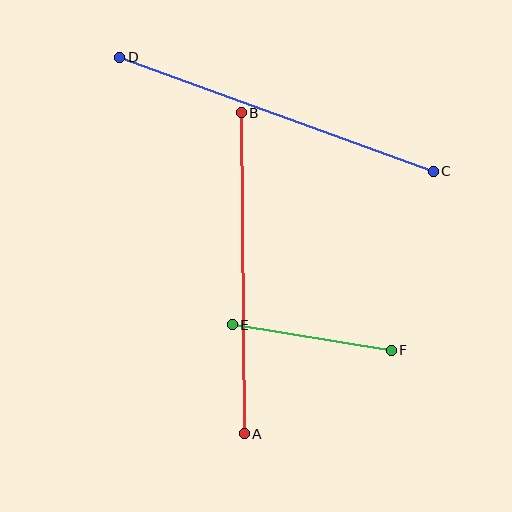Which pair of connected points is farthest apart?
Points C and D are farthest apart.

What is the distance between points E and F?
The distance is approximately 161 pixels.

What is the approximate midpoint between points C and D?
The midpoint is at approximately (276, 114) pixels.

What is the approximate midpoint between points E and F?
The midpoint is at approximately (312, 338) pixels.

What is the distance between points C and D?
The distance is approximately 333 pixels.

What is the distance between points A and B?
The distance is approximately 321 pixels.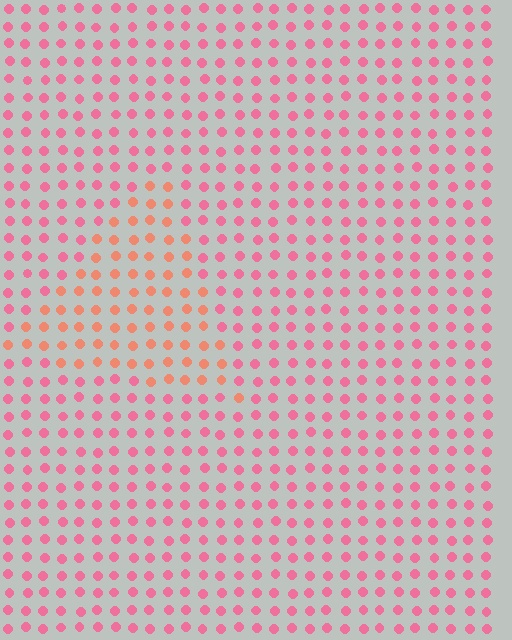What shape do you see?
I see a triangle.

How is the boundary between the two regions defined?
The boundary is defined purely by a slight shift in hue (about 33 degrees). Spacing, size, and orientation are identical on both sides.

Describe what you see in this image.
The image is filled with small pink elements in a uniform arrangement. A triangle-shaped region is visible where the elements are tinted to a slightly different hue, forming a subtle color boundary.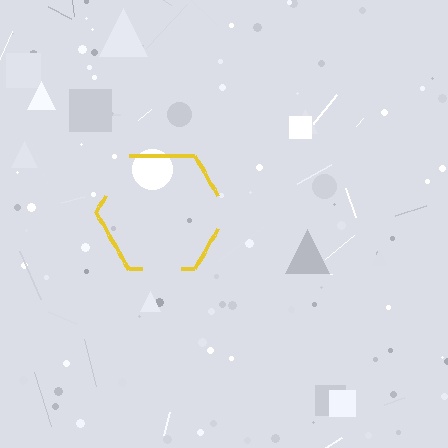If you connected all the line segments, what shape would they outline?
They would outline a hexagon.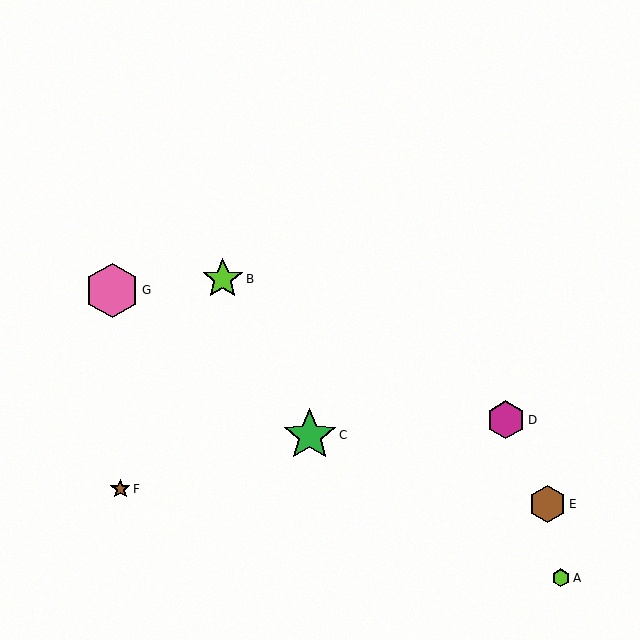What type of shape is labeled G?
Shape G is a pink hexagon.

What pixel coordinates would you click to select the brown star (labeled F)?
Click at (120, 489) to select the brown star F.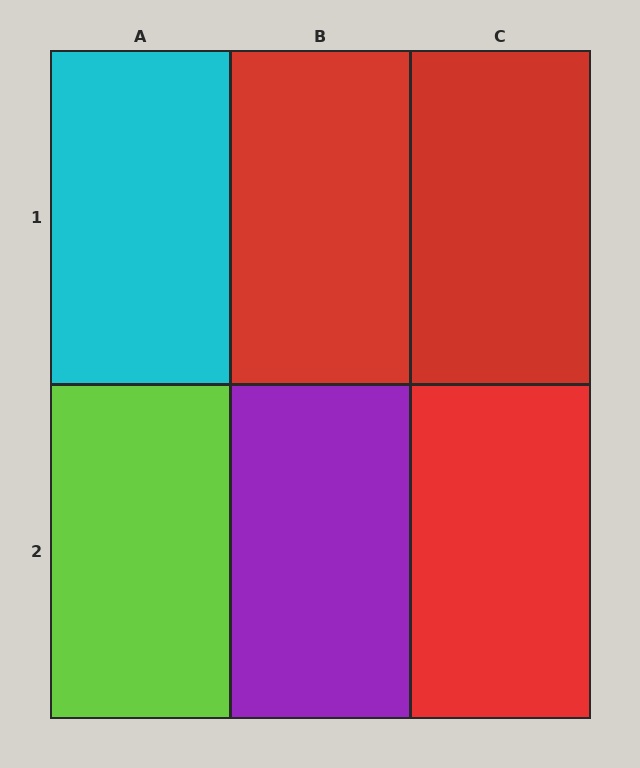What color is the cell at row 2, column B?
Purple.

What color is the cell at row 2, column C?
Red.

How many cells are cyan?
1 cell is cyan.